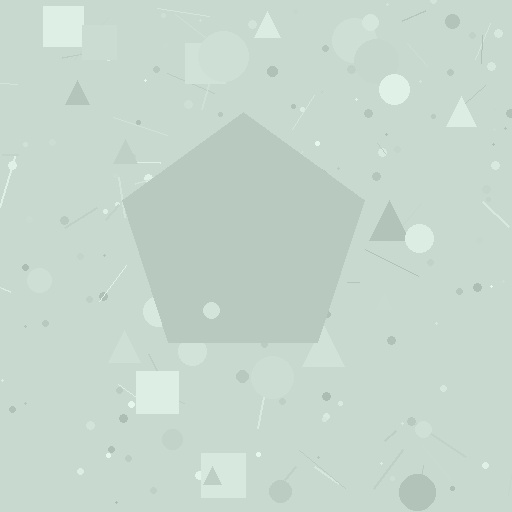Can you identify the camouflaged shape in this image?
The camouflaged shape is a pentagon.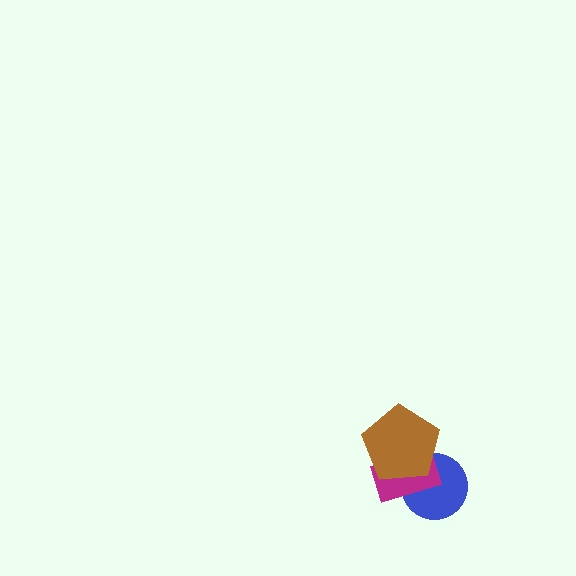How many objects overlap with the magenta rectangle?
2 objects overlap with the magenta rectangle.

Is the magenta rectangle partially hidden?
Yes, it is partially covered by another shape.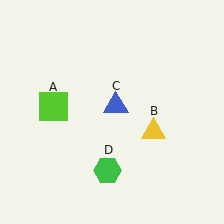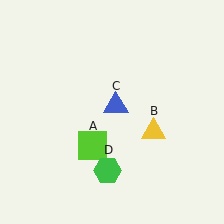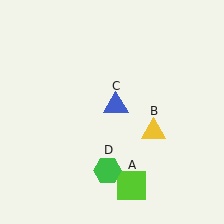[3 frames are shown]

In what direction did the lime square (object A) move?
The lime square (object A) moved down and to the right.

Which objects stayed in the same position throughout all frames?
Yellow triangle (object B) and blue triangle (object C) and green hexagon (object D) remained stationary.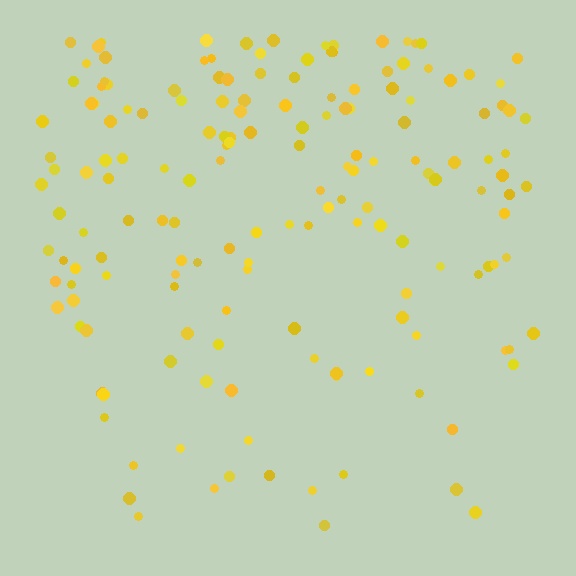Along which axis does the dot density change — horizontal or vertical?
Vertical.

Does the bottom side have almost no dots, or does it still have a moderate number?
Still a moderate number, just noticeably fewer than the top.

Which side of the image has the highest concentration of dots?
The top.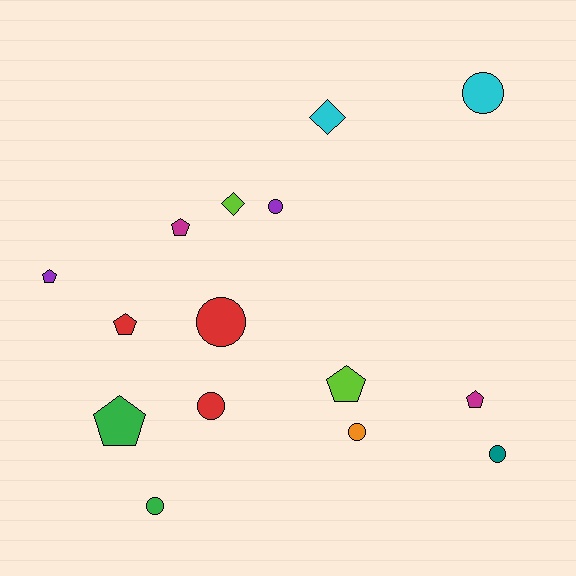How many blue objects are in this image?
There are no blue objects.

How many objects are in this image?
There are 15 objects.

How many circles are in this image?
There are 7 circles.